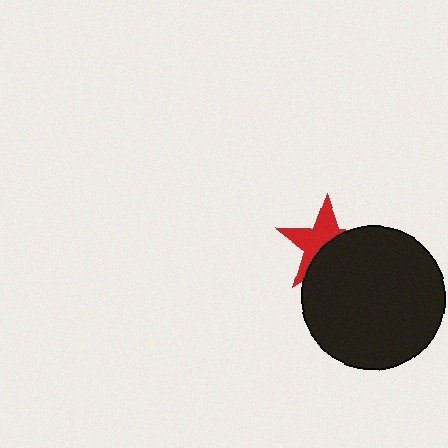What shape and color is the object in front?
The object in front is a black circle.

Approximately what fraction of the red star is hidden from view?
Roughly 49% of the red star is hidden behind the black circle.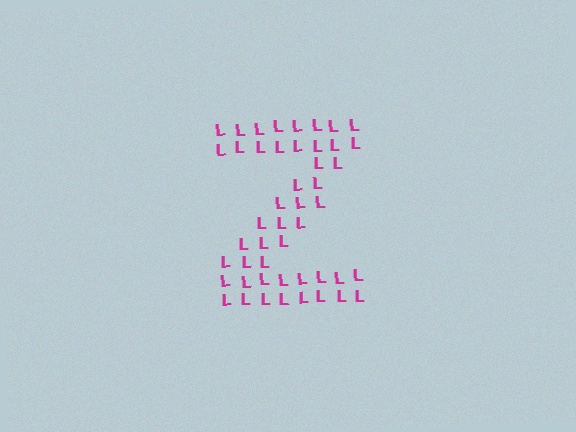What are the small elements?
The small elements are letter L's.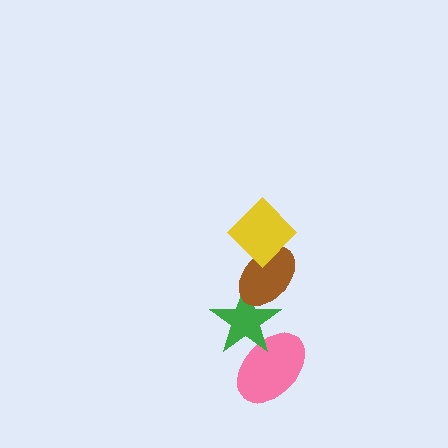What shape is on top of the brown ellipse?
The yellow diamond is on top of the brown ellipse.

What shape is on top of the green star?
The brown ellipse is on top of the green star.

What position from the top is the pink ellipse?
The pink ellipse is 4th from the top.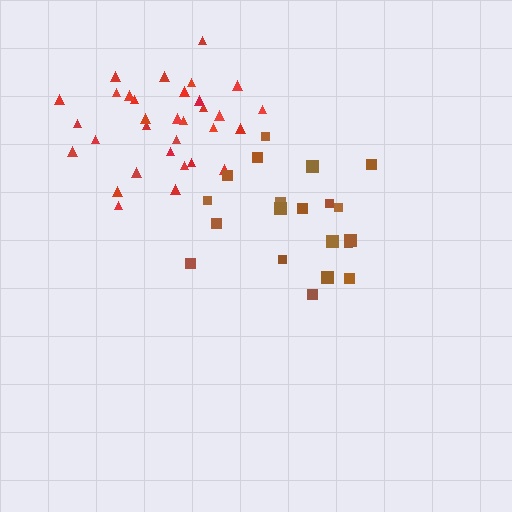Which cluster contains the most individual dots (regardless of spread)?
Red (32).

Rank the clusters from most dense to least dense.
brown, red.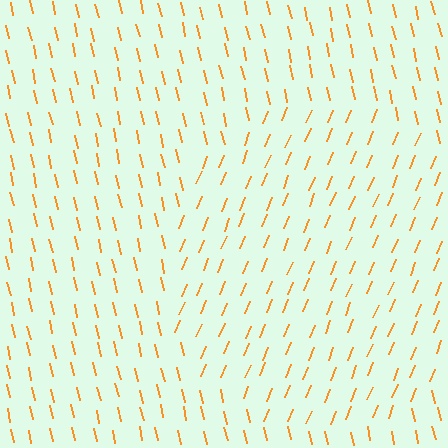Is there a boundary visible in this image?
Yes, there is a texture boundary formed by a change in line orientation.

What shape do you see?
I see a circle.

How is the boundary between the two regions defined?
The boundary is defined purely by a change in line orientation (approximately 34 degrees difference). All lines are the same color and thickness.